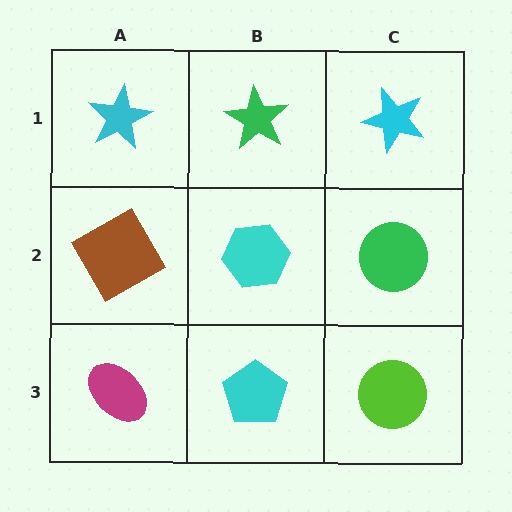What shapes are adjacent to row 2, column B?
A green star (row 1, column B), a cyan pentagon (row 3, column B), a brown square (row 2, column A), a green circle (row 2, column C).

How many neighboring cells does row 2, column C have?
3.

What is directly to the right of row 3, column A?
A cyan pentagon.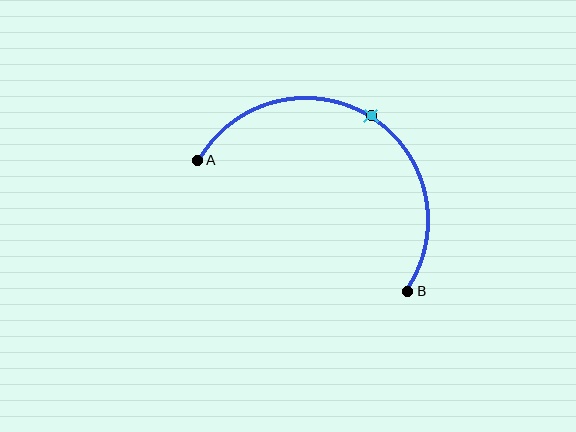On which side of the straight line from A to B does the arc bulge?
The arc bulges above the straight line connecting A and B.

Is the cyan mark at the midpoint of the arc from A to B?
Yes. The cyan mark lies on the arc at equal arc-length from both A and B — it is the arc midpoint.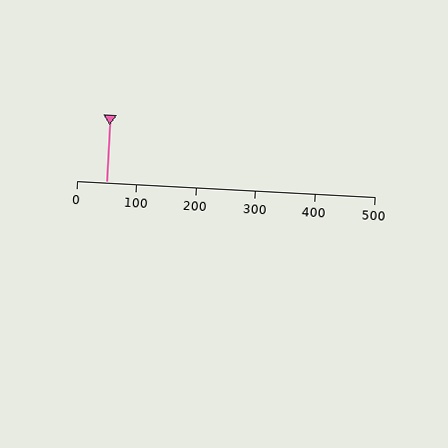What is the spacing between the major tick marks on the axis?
The major ticks are spaced 100 apart.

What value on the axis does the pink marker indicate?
The marker indicates approximately 50.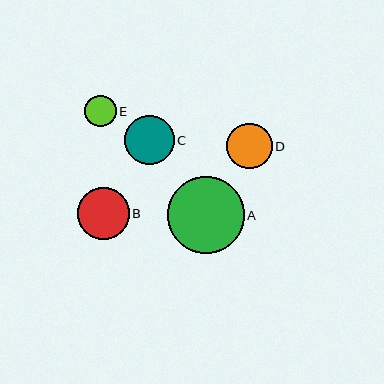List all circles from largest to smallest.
From largest to smallest: A, B, C, D, E.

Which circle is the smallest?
Circle E is the smallest with a size of approximately 31 pixels.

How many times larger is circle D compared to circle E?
Circle D is approximately 1.5 times the size of circle E.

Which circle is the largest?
Circle A is the largest with a size of approximately 77 pixels.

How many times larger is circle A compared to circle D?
Circle A is approximately 1.7 times the size of circle D.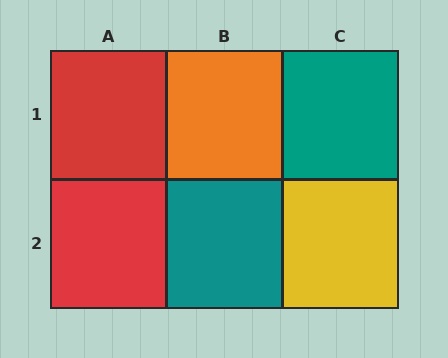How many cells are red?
2 cells are red.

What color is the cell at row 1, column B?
Orange.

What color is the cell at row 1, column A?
Red.